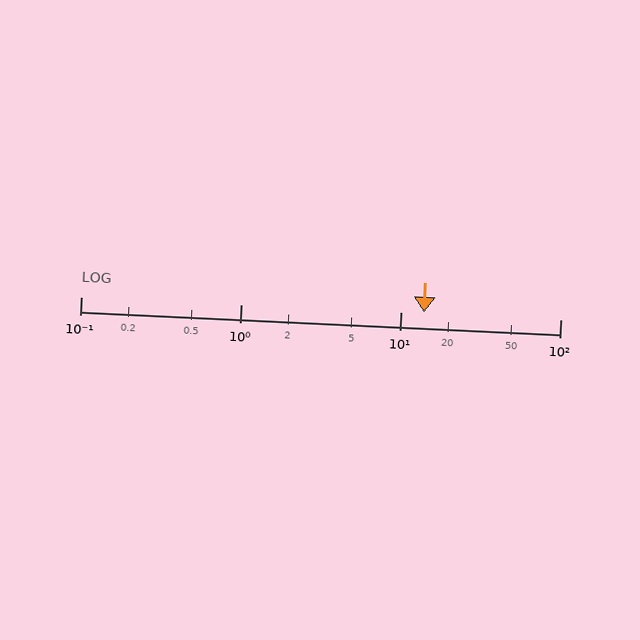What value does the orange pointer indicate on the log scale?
The pointer indicates approximately 14.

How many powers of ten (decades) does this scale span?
The scale spans 3 decades, from 0.1 to 100.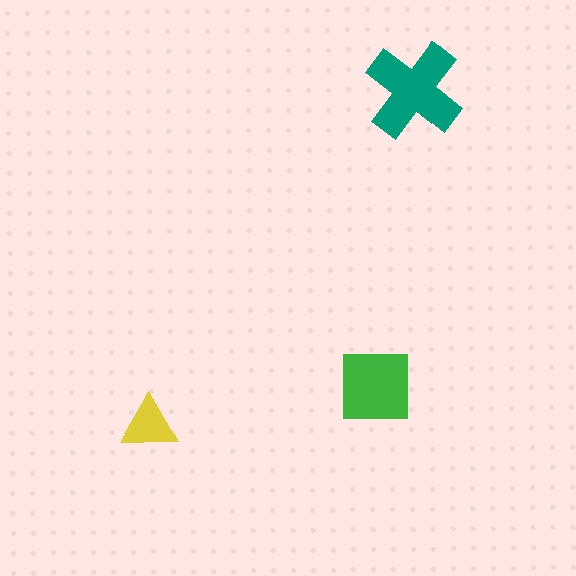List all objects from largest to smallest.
The teal cross, the green square, the yellow triangle.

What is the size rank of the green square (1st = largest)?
2nd.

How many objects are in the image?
There are 3 objects in the image.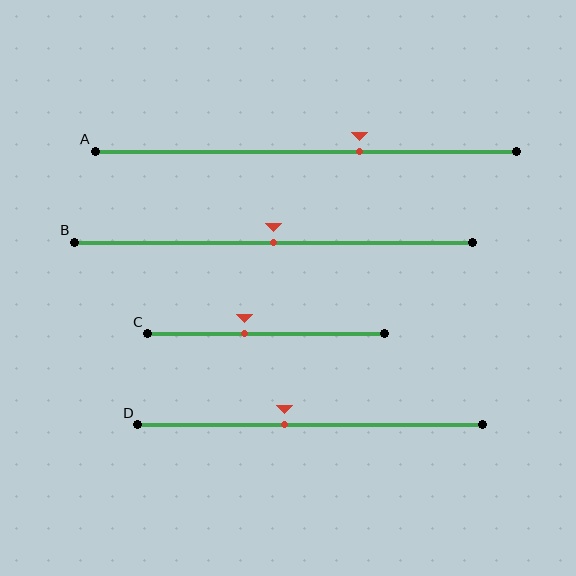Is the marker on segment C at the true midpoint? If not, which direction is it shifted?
No, the marker on segment C is shifted to the left by about 9% of the segment length.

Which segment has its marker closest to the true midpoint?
Segment B has its marker closest to the true midpoint.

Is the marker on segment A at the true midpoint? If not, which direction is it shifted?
No, the marker on segment A is shifted to the right by about 13% of the segment length.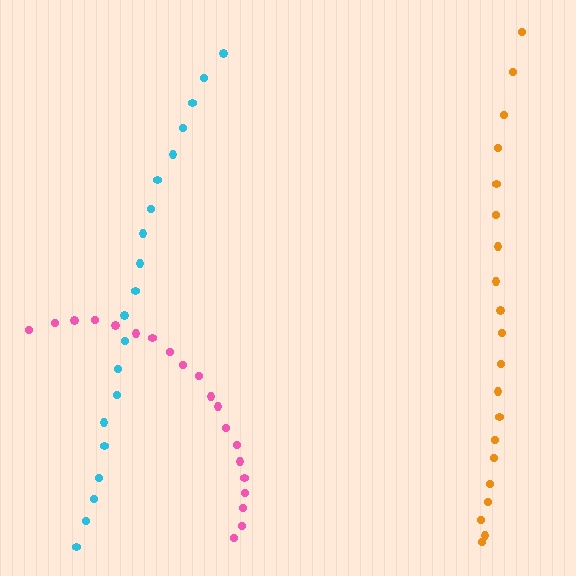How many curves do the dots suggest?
There are 3 distinct paths.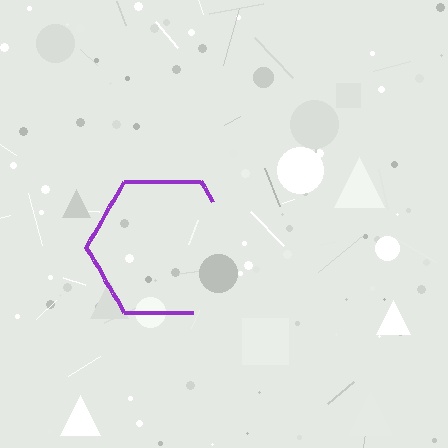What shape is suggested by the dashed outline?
The dashed outline suggests a hexagon.